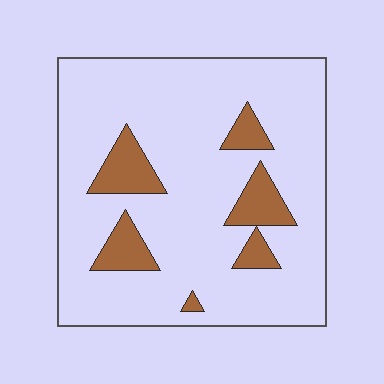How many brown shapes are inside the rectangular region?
6.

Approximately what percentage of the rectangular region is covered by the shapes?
Approximately 15%.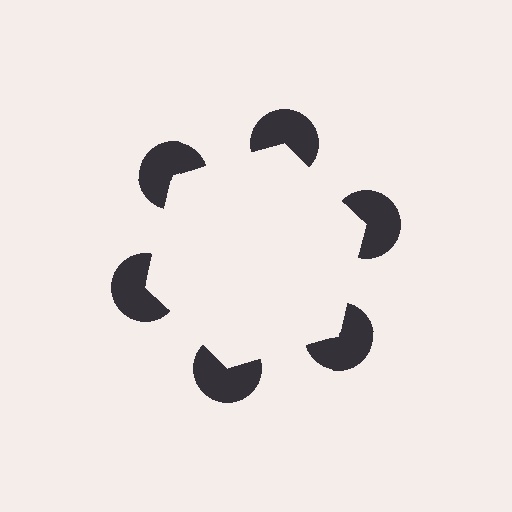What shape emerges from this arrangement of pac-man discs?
An illusory hexagon — its edges are inferred from the aligned wedge cuts in the pac-man discs, not physically drawn.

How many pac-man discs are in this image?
There are 6 — one at each vertex of the illusory hexagon.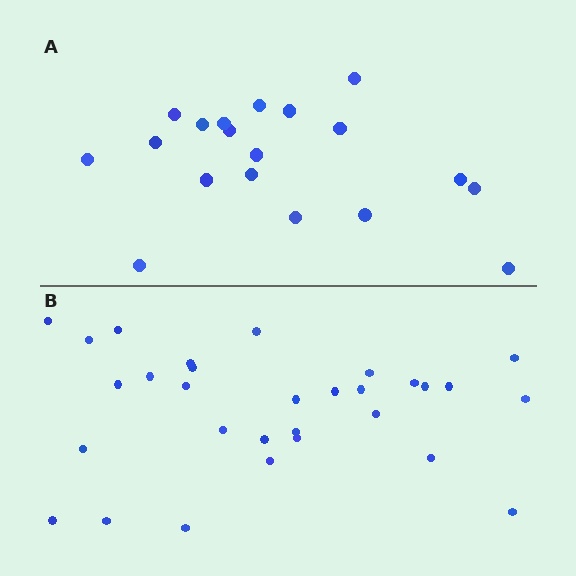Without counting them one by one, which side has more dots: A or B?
Region B (the bottom region) has more dots.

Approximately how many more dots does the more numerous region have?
Region B has roughly 12 or so more dots than region A.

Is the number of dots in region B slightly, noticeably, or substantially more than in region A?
Region B has substantially more. The ratio is roughly 1.6 to 1.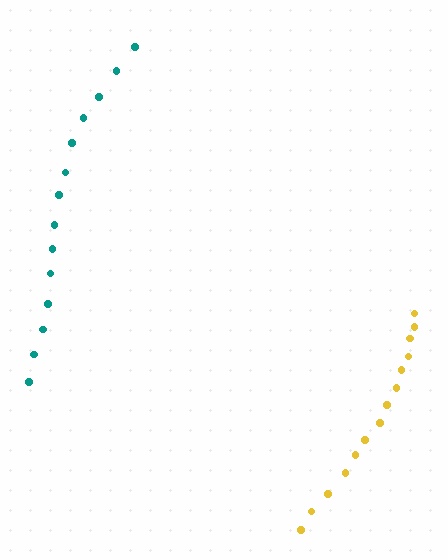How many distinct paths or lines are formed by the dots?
There are 2 distinct paths.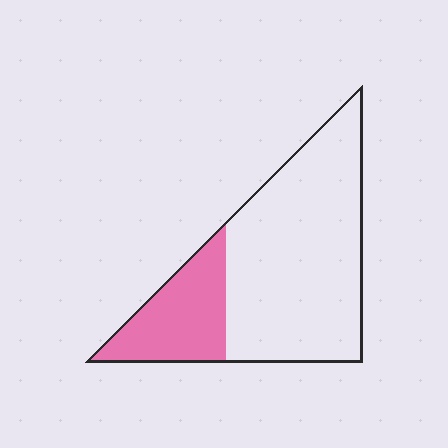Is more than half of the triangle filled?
No.